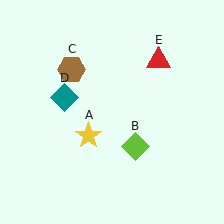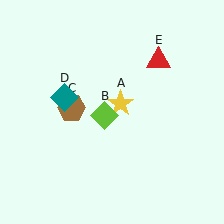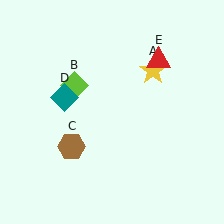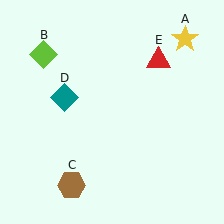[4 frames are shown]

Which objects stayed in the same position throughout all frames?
Teal diamond (object D) and red triangle (object E) remained stationary.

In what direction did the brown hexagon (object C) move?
The brown hexagon (object C) moved down.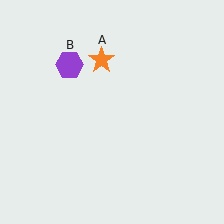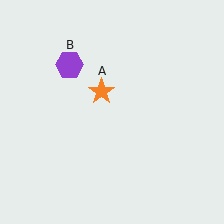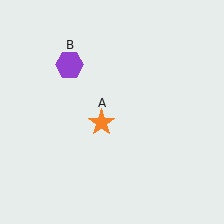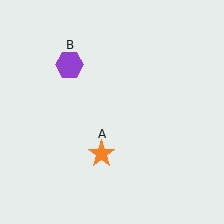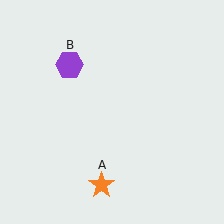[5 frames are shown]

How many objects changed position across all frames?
1 object changed position: orange star (object A).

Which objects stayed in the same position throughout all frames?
Purple hexagon (object B) remained stationary.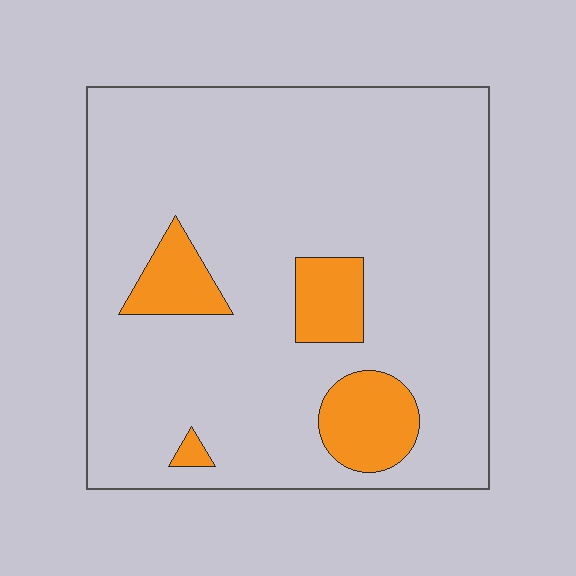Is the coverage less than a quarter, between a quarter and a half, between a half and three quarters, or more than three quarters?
Less than a quarter.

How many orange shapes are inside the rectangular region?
4.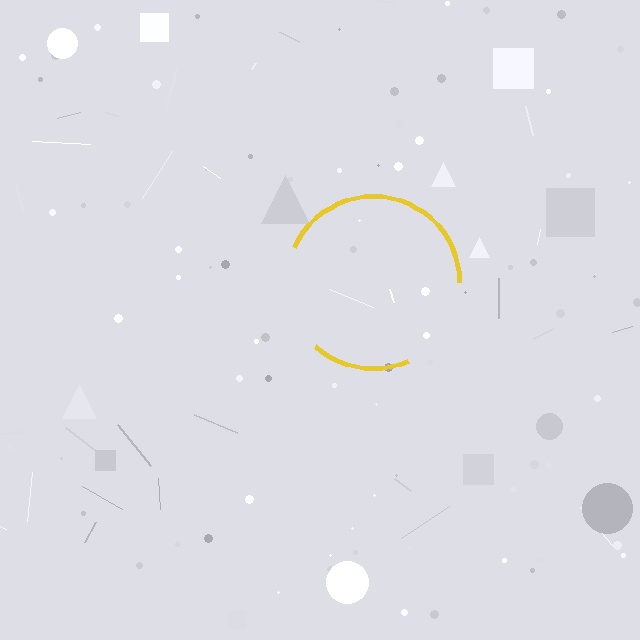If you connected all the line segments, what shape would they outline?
They would outline a circle.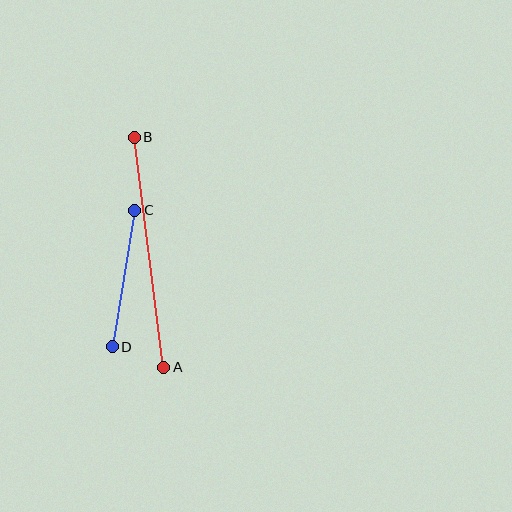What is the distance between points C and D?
The distance is approximately 139 pixels.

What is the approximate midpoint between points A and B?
The midpoint is at approximately (149, 252) pixels.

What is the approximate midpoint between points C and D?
The midpoint is at approximately (124, 279) pixels.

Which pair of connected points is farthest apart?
Points A and B are farthest apart.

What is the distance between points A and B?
The distance is approximately 232 pixels.